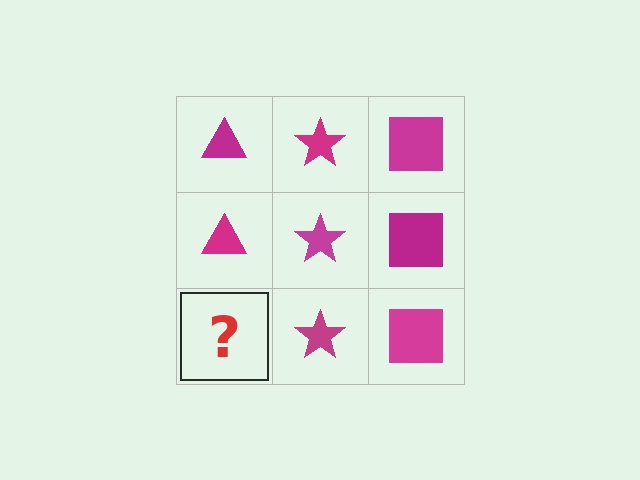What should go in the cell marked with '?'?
The missing cell should contain a magenta triangle.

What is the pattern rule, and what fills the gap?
The rule is that each column has a consistent shape. The gap should be filled with a magenta triangle.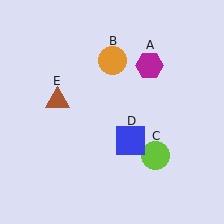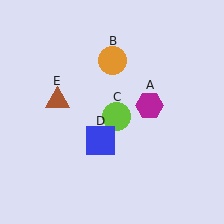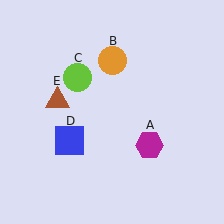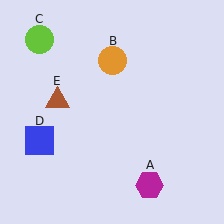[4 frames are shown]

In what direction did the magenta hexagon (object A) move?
The magenta hexagon (object A) moved down.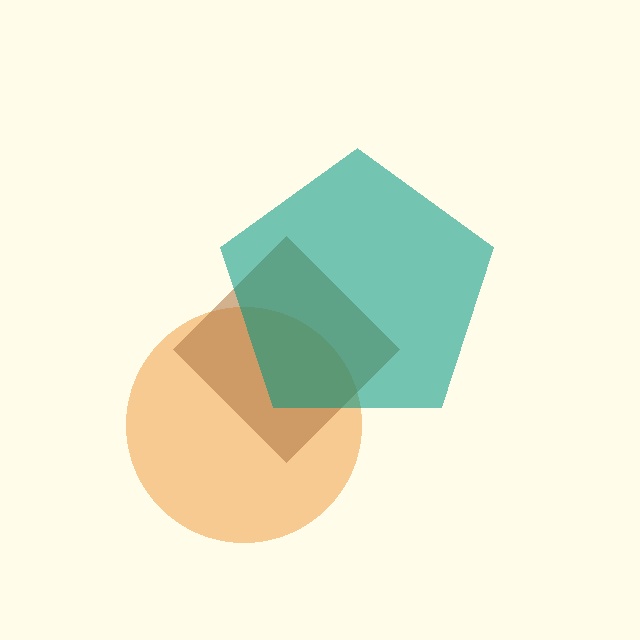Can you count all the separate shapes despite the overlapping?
Yes, there are 3 separate shapes.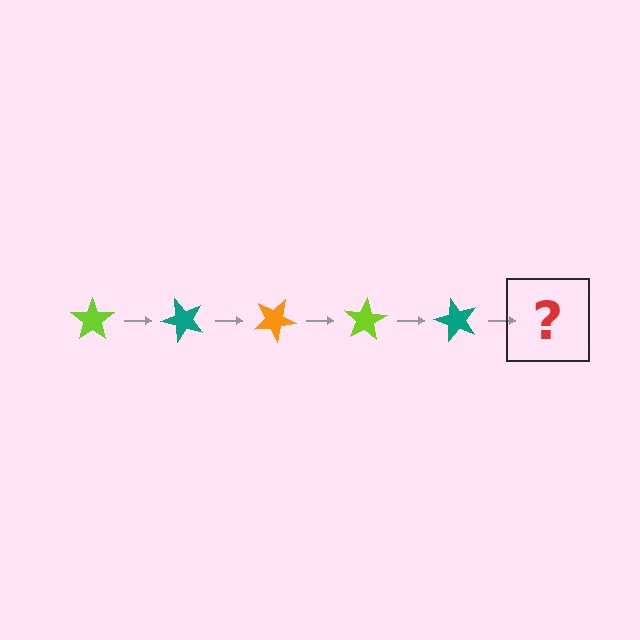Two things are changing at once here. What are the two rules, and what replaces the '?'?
The two rules are that it rotates 50 degrees each step and the color cycles through lime, teal, and orange. The '?' should be an orange star, rotated 250 degrees from the start.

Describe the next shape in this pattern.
It should be an orange star, rotated 250 degrees from the start.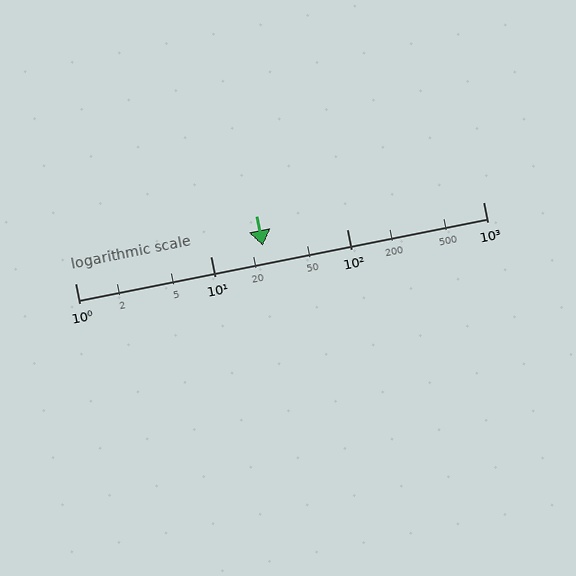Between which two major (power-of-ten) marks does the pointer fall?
The pointer is between 10 and 100.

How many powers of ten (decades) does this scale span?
The scale spans 3 decades, from 1 to 1000.